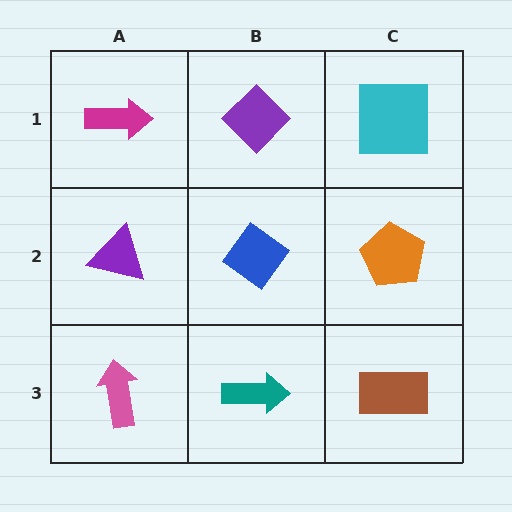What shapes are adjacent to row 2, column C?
A cyan square (row 1, column C), a brown rectangle (row 3, column C), a blue diamond (row 2, column B).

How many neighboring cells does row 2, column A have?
3.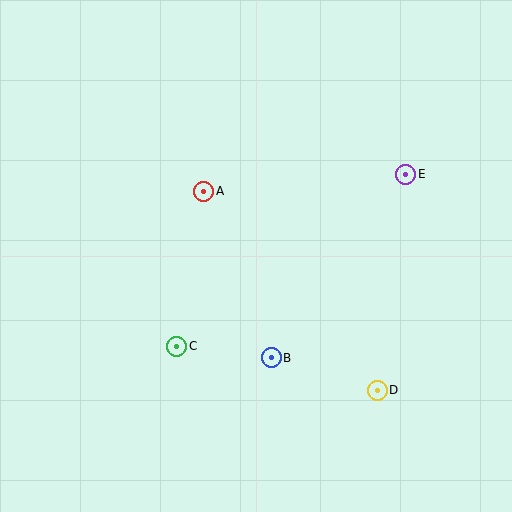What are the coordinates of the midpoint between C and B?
The midpoint between C and B is at (224, 352).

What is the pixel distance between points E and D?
The distance between E and D is 218 pixels.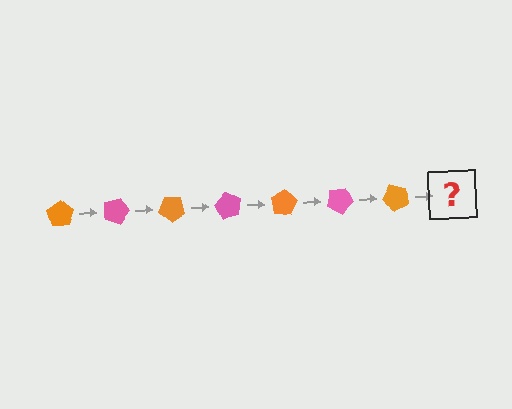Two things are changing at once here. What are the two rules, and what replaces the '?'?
The two rules are that it rotates 20 degrees each step and the color cycles through orange and pink. The '?' should be a pink pentagon, rotated 140 degrees from the start.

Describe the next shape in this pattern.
It should be a pink pentagon, rotated 140 degrees from the start.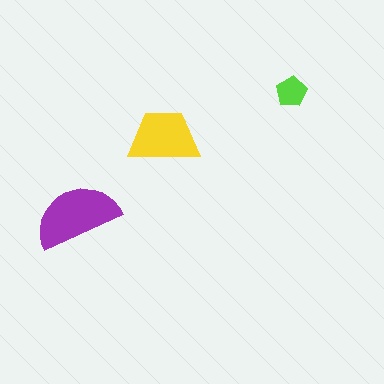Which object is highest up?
The lime pentagon is topmost.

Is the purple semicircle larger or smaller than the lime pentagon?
Larger.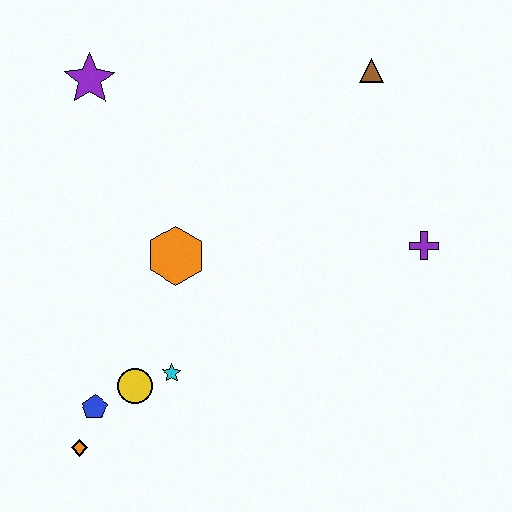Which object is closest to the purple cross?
The brown triangle is closest to the purple cross.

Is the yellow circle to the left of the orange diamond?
No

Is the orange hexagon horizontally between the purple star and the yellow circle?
No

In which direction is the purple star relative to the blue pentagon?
The purple star is above the blue pentagon.